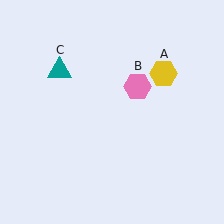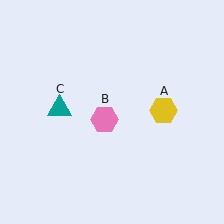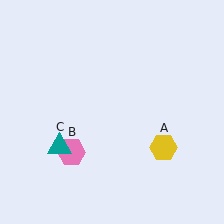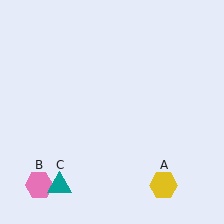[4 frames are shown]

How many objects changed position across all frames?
3 objects changed position: yellow hexagon (object A), pink hexagon (object B), teal triangle (object C).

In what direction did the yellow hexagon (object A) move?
The yellow hexagon (object A) moved down.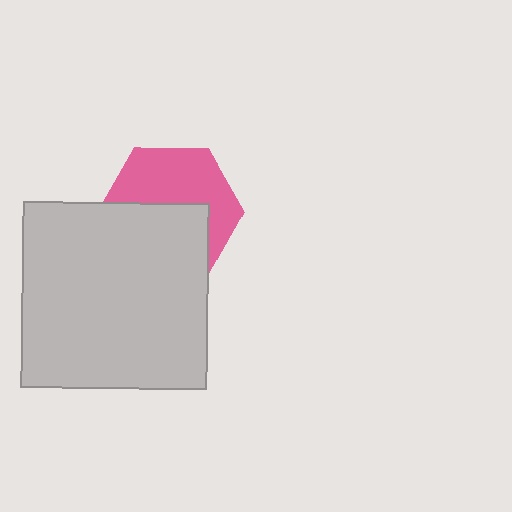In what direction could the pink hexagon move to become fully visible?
The pink hexagon could move up. That would shift it out from behind the light gray square entirely.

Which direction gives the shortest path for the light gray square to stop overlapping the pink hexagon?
Moving down gives the shortest separation.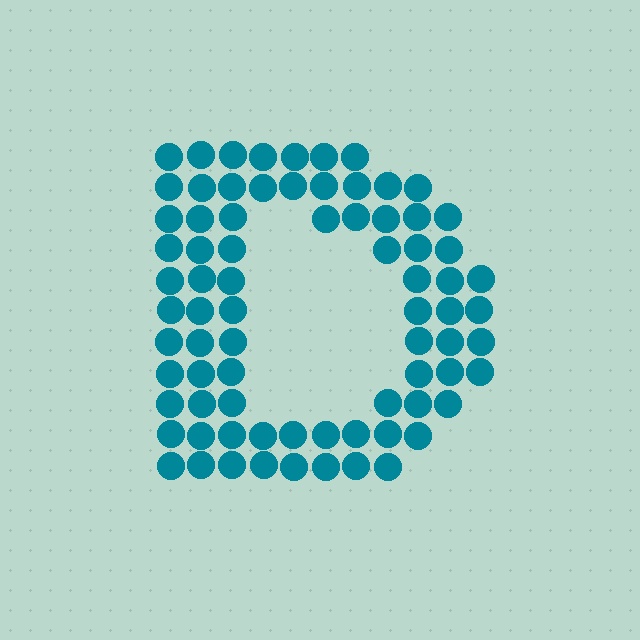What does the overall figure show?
The overall figure shows the letter D.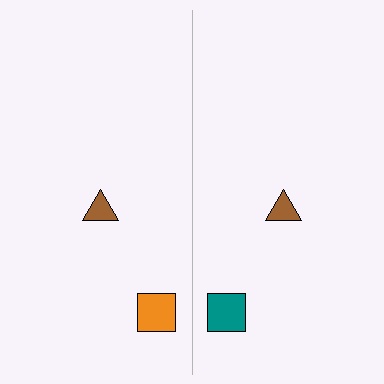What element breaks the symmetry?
The teal square on the right side breaks the symmetry — its mirror counterpart is orange.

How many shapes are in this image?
There are 4 shapes in this image.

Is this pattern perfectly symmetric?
No, the pattern is not perfectly symmetric. The teal square on the right side breaks the symmetry — its mirror counterpart is orange.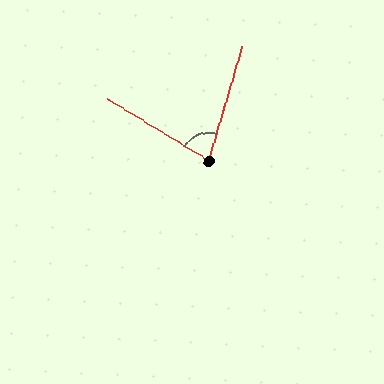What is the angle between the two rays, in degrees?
Approximately 76 degrees.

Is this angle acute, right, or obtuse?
It is acute.